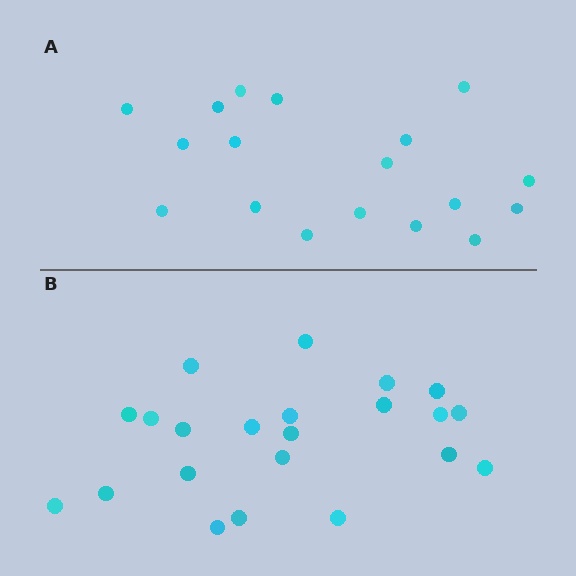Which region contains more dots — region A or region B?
Region B (the bottom region) has more dots.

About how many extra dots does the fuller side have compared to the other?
Region B has about 4 more dots than region A.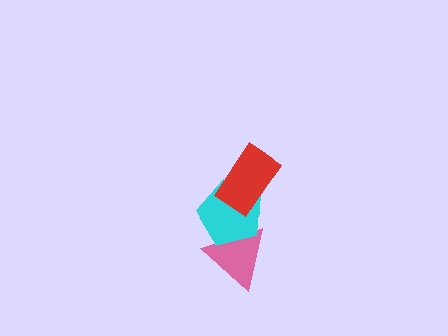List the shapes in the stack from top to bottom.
From top to bottom: the red rectangle, the cyan pentagon, the pink triangle.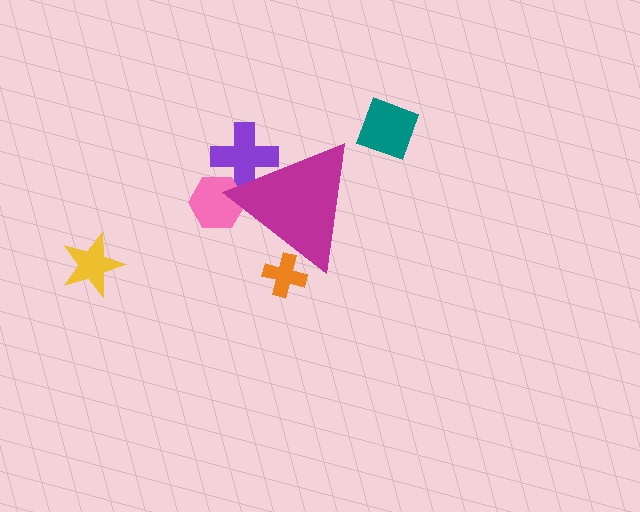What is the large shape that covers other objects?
A magenta triangle.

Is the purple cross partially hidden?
Yes, the purple cross is partially hidden behind the magenta triangle.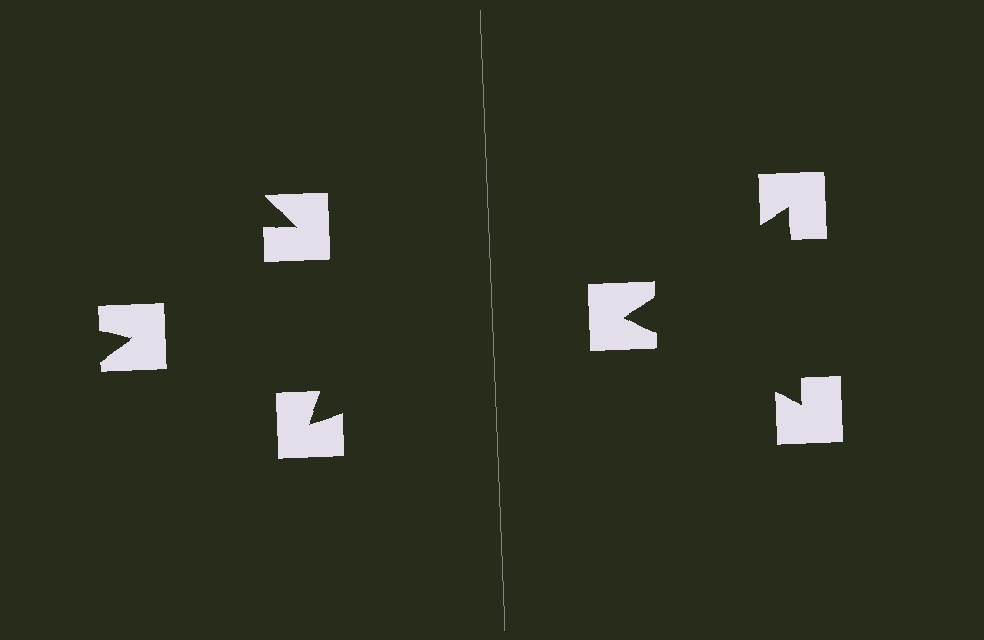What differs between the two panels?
The notched squares are positioned identically on both sides; only the wedge orientations differ. On the right they align to a triangle; on the left they are misaligned.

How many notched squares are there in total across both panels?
6 — 3 on each side.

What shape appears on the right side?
An illusory triangle.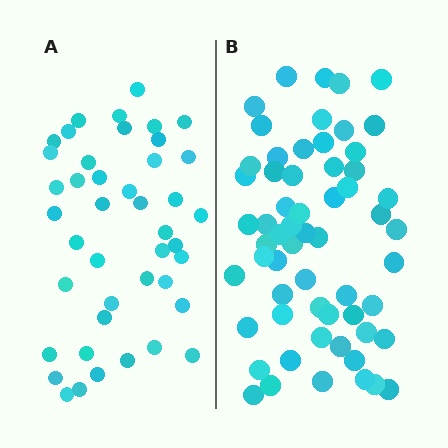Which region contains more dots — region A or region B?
Region B (the right region) has more dots.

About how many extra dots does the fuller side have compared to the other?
Region B has approximately 15 more dots than region A.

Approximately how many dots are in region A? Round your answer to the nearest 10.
About 40 dots. (The exact count is 43, which rounds to 40.)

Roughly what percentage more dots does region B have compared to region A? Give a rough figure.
About 40% more.